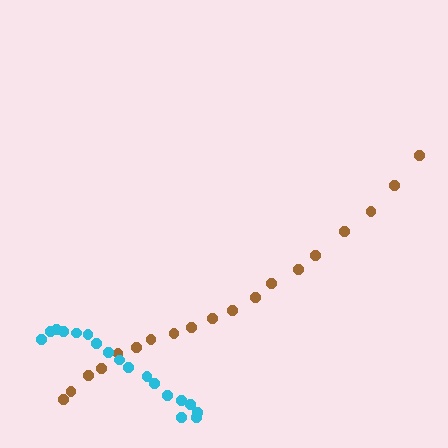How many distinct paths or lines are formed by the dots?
There are 2 distinct paths.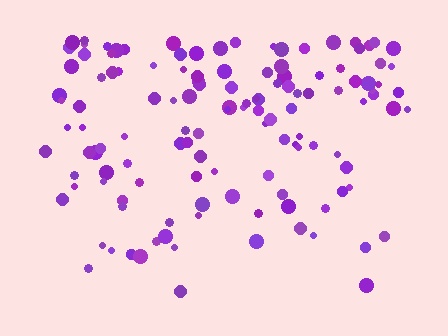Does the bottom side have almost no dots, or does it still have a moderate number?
Still a moderate number, just noticeably fewer than the top.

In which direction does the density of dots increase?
From bottom to top, with the top side densest.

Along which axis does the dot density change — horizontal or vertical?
Vertical.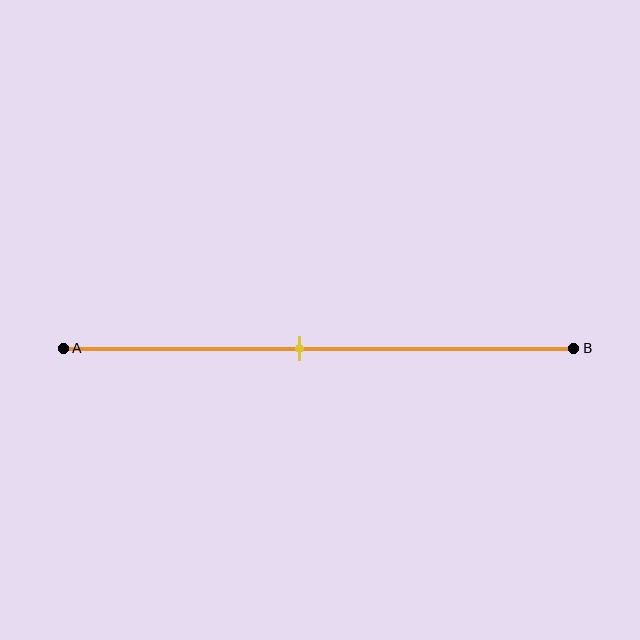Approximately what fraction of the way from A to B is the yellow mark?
The yellow mark is approximately 45% of the way from A to B.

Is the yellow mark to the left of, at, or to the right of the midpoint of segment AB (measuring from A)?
The yellow mark is to the left of the midpoint of segment AB.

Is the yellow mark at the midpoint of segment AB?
No, the mark is at about 45% from A, not at the 50% midpoint.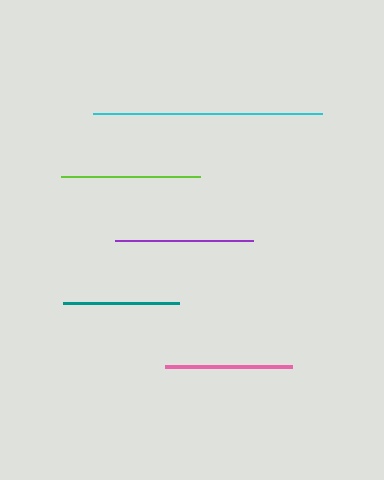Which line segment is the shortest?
The teal line is the shortest at approximately 116 pixels.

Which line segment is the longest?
The cyan line is the longest at approximately 229 pixels.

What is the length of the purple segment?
The purple segment is approximately 137 pixels long.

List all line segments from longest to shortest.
From longest to shortest: cyan, lime, purple, pink, teal.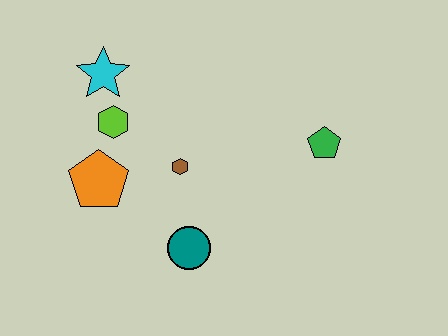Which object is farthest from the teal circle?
The cyan star is farthest from the teal circle.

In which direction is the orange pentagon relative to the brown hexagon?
The orange pentagon is to the left of the brown hexagon.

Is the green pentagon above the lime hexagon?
No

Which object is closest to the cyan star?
The lime hexagon is closest to the cyan star.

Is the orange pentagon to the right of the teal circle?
No